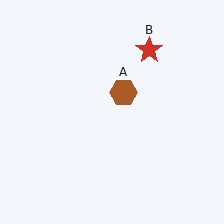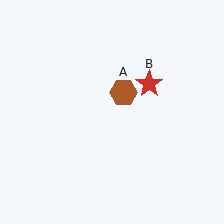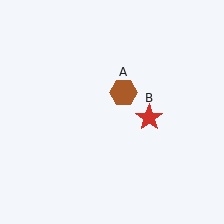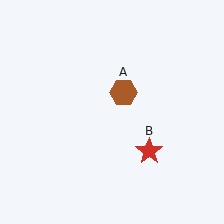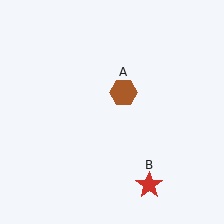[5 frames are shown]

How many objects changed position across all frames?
1 object changed position: red star (object B).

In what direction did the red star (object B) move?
The red star (object B) moved down.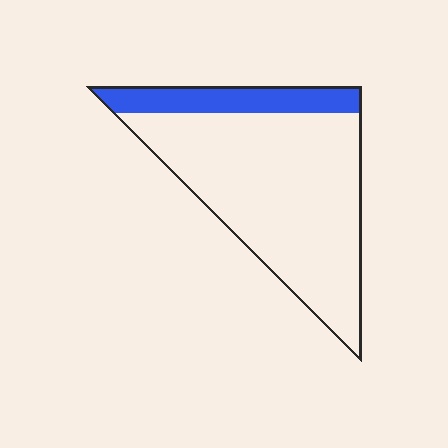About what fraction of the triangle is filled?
About one fifth (1/5).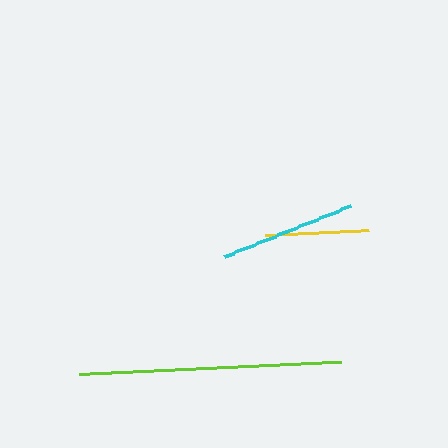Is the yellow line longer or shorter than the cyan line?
The cyan line is longer than the yellow line.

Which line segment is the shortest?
The yellow line is the shortest at approximately 104 pixels.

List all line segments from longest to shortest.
From longest to shortest: lime, cyan, yellow.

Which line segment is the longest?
The lime line is the longest at approximately 262 pixels.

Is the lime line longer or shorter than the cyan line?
The lime line is longer than the cyan line.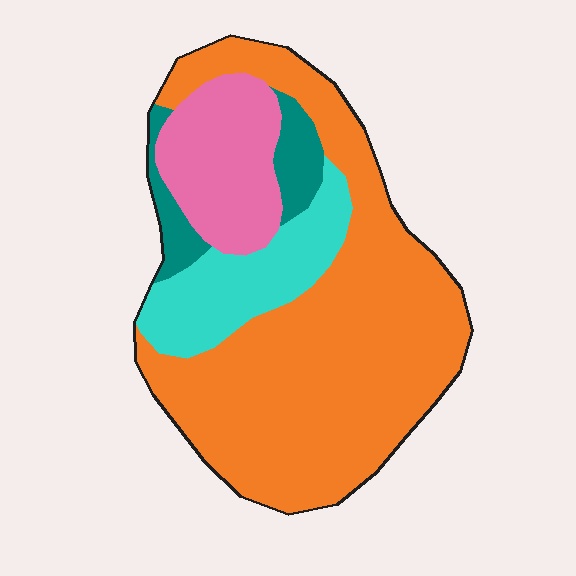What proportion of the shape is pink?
Pink covers about 15% of the shape.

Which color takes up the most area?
Orange, at roughly 60%.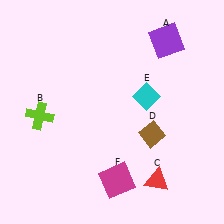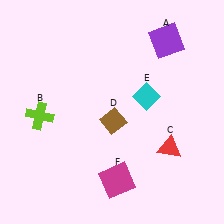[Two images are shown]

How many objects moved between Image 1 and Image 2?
2 objects moved between the two images.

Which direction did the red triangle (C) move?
The red triangle (C) moved up.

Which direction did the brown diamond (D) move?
The brown diamond (D) moved left.